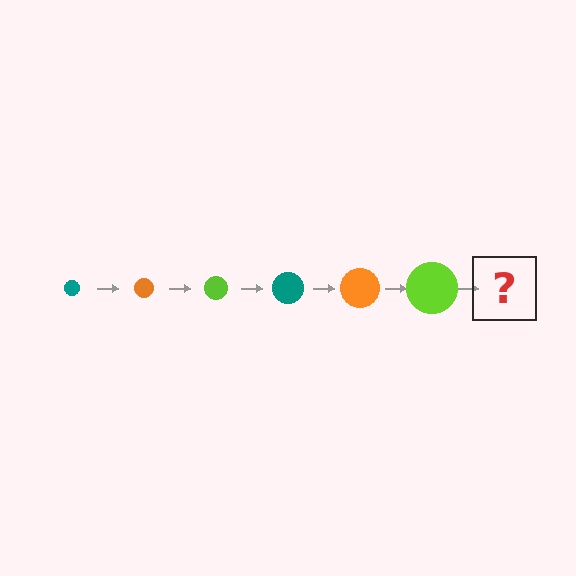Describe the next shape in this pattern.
It should be a teal circle, larger than the previous one.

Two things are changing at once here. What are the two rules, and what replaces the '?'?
The two rules are that the circle grows larger each step and the color cycles through teal, orange, and lime. The '?' should be a teal circle, larger than the previous one.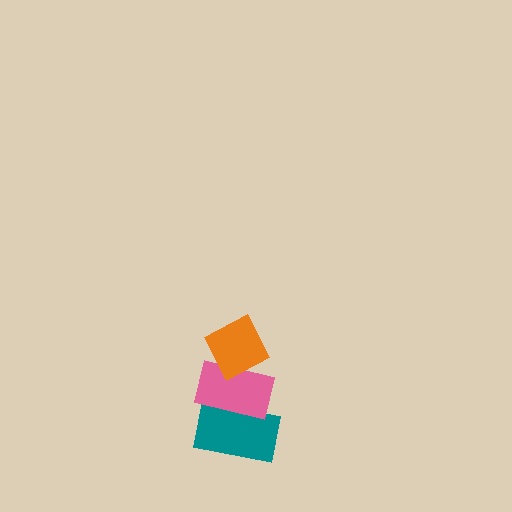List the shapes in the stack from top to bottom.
From top to bottom: the orange diamond, the pink rectangle, the teal rectangle.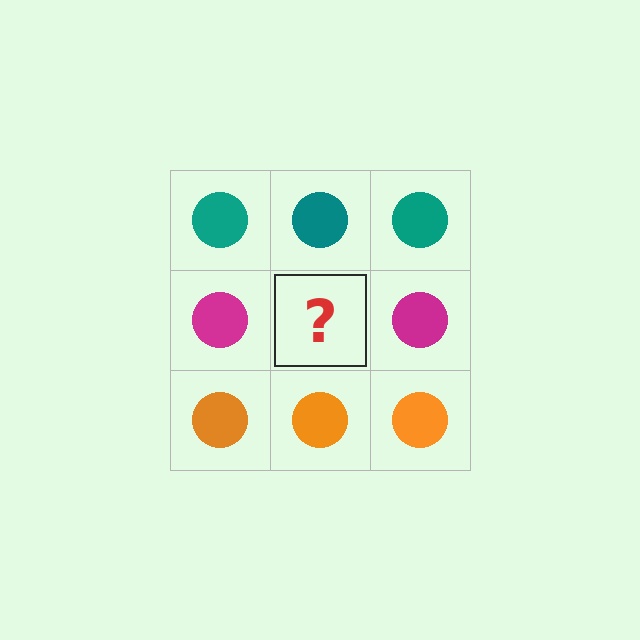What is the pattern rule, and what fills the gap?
The rule is that each row has a consistent color. The gap should be filled with a magenta circle.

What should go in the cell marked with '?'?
The missing cell should contain a magenta circle.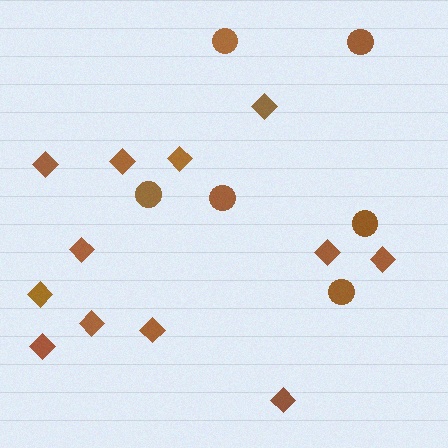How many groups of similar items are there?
There are 2 groups: one group of diamonds (12) and one group of circles (6).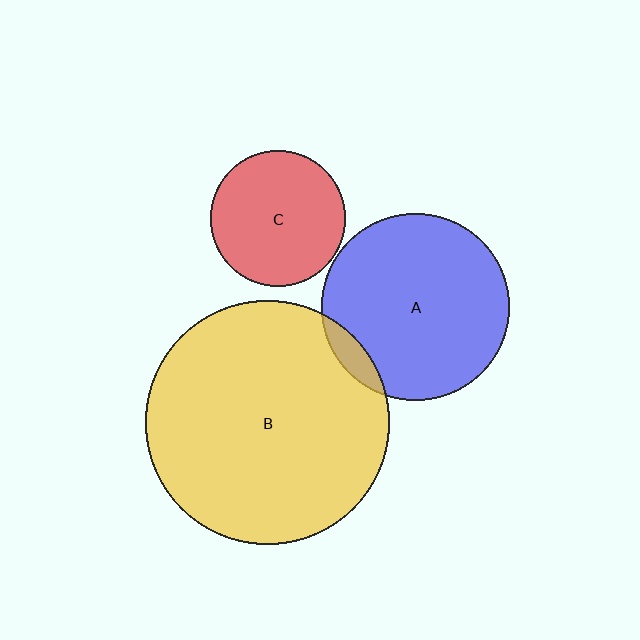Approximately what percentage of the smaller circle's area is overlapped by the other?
Approximately 5%.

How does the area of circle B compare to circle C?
Approximately 3.3 times.